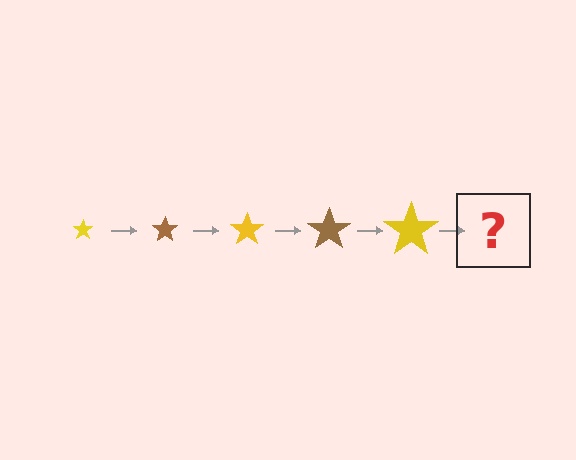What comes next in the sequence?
The next element should be a brown star, larger than the previous one.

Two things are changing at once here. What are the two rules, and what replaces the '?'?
The two rules are that the star grows larger each step and the color cycles through yellow and brown. The '?' should be a brown star, larger than the previous one.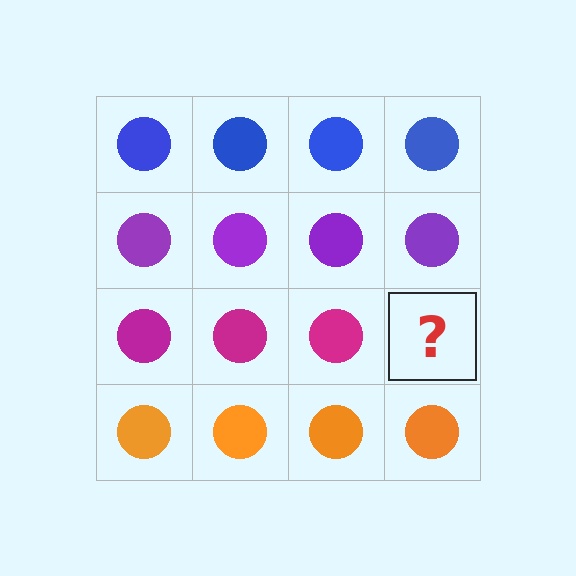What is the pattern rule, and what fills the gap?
The rule is that each row has a consistent color. The gap should be filled with a magenta circle.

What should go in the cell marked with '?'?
The missing cell should contain a magenta circle.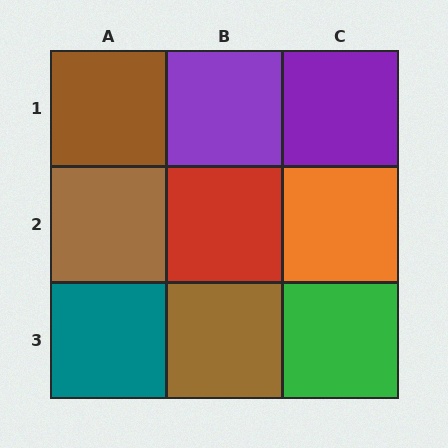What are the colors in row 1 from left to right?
Brown, purple, purple.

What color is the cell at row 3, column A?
Teal.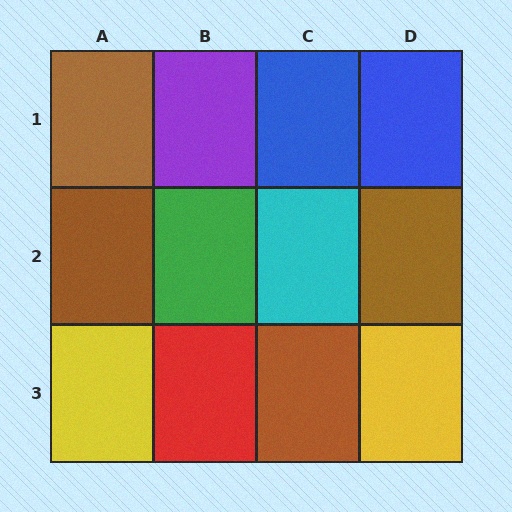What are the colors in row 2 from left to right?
Brown, green, cyan, brown.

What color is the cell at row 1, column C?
Blue.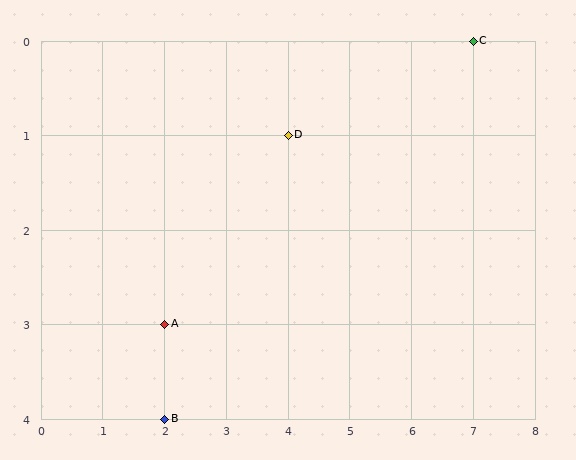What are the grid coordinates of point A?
Point A is at grid coordinates (2, 3).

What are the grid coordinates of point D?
Point D is at grid coordinates (4, 1).